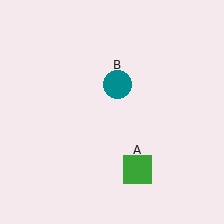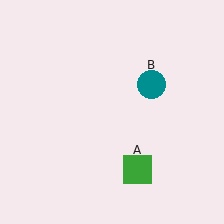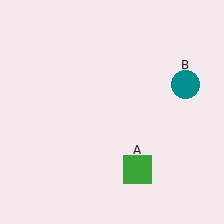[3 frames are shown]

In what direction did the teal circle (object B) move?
The teal circle (object B) moved right.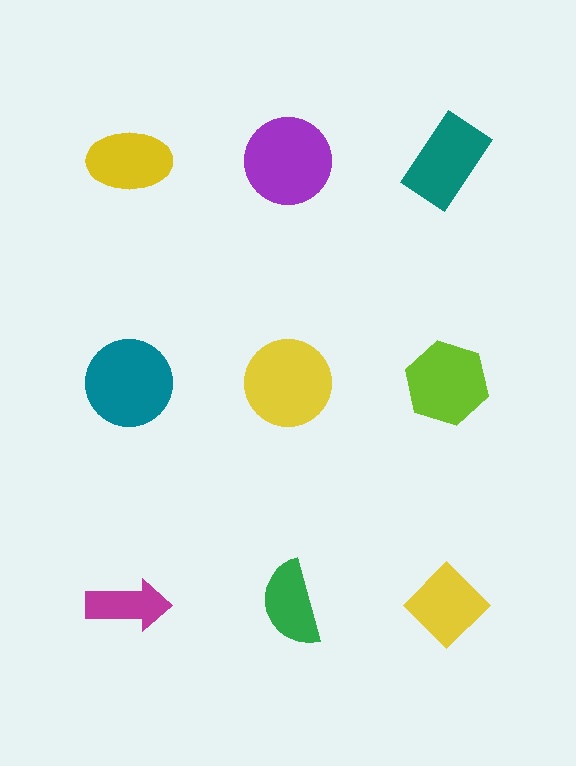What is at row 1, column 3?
A teal rectangle.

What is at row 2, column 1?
A teal circle.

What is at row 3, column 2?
A green semicircle.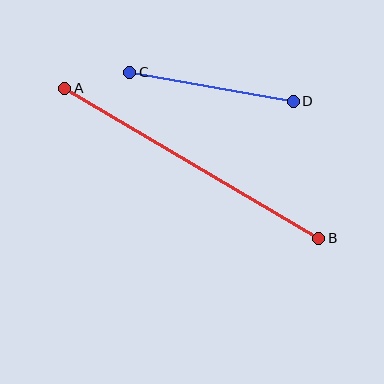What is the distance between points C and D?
The distance is approximately 166 pixels.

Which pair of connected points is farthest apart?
Points A and B are farthest apart.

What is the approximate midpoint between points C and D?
The midpoint is at approximately (211, 87) pixels.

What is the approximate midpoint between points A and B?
The midpoint is at approximately (192, 163) pixels.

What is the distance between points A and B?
The distance is approximately 295 pixels.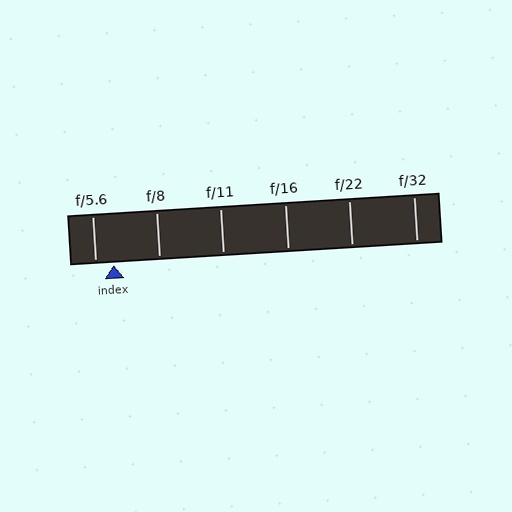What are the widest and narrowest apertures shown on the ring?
The widest aperture shown is f/5.6 and the narrowest is f/32.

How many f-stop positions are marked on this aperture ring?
There are 6 f-stop positions marked.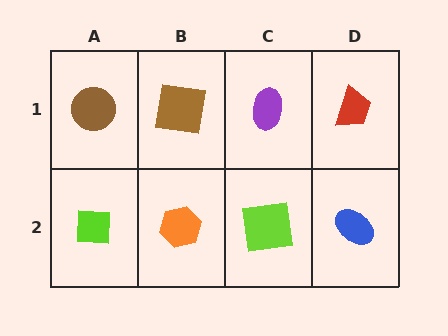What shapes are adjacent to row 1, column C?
A lime square (row 2, column C), a brown square (row 1, column B), a red trapezoid (row 1, column D).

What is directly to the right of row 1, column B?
A purple ellipse.